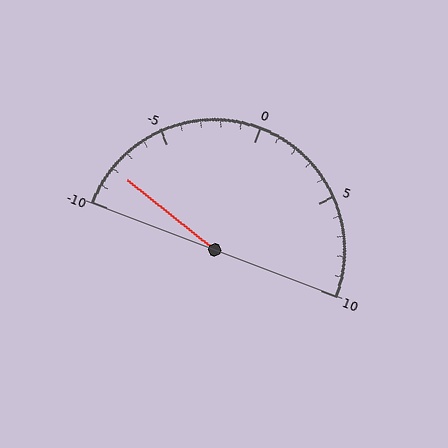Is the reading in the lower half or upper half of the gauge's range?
The reading is in the lower half of the range (-10 to 10).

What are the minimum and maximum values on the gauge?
The gauge ranges from -10 to 10.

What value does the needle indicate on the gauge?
The needle indicates approximately -8.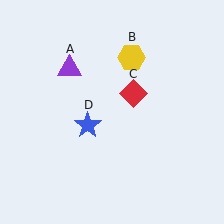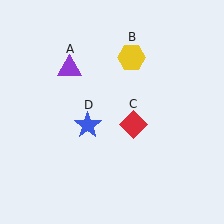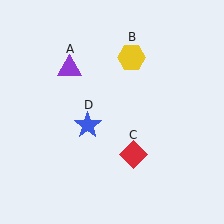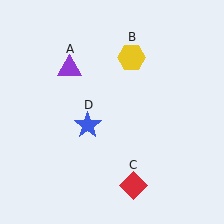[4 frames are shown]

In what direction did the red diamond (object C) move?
The red diamond (object C) moved down.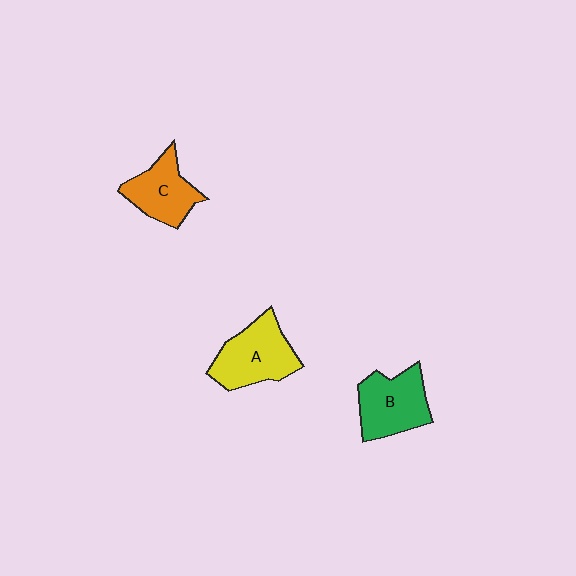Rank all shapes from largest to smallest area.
From largest to smallest: A (yellow), B (green), C (orange).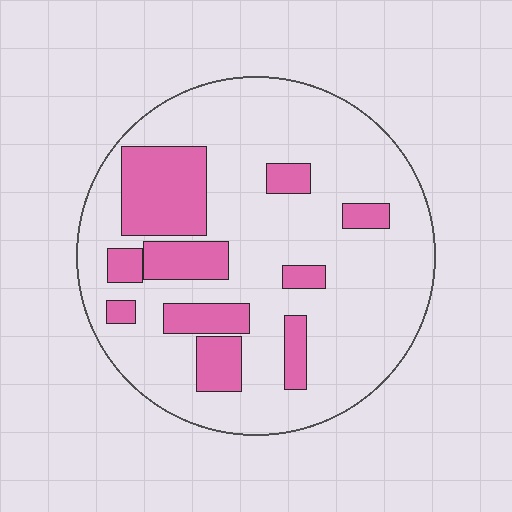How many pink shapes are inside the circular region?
10.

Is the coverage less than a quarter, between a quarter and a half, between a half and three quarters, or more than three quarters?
Less than a quarter.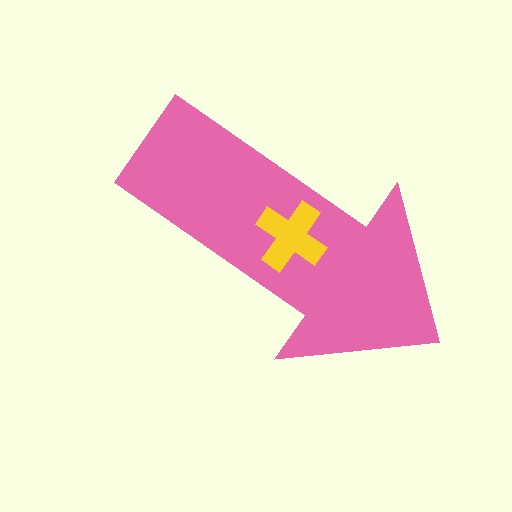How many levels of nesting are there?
2.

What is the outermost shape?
The pink arrow.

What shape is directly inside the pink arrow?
The yellow cross.